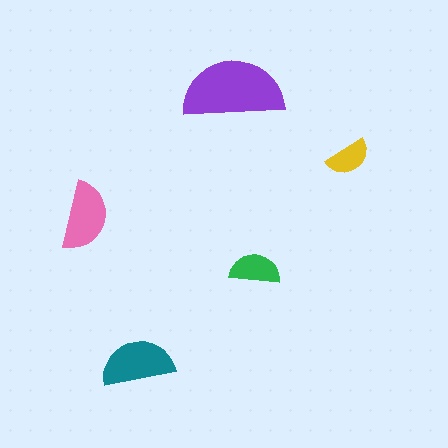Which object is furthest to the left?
The pink semicircle is leftmost.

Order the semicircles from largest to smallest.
the purple one, the teal one, the pink one, the green one, the yellow one.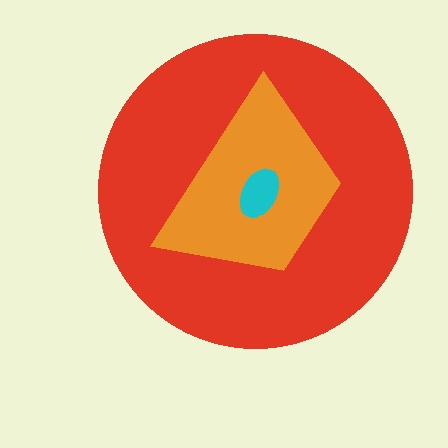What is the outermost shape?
The red circle.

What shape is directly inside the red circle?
The orange trapezoid.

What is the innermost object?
The cyan ellipse.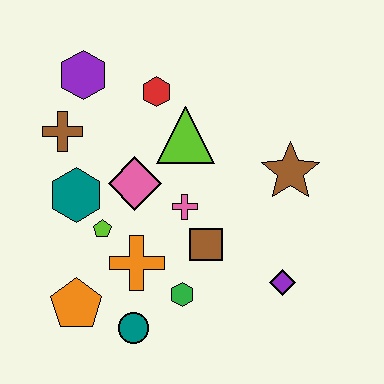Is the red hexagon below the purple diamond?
No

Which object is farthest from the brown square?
The purple hexagon is farthest from the brown square.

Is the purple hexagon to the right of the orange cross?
No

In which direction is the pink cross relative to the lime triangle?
The pink cross is below the lime triangle.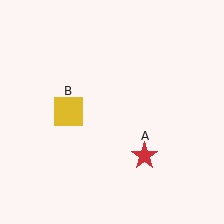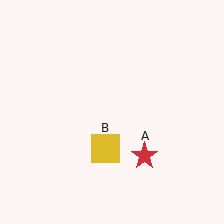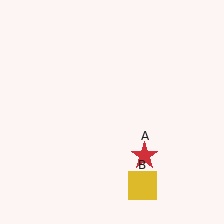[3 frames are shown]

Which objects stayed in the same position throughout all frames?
Red star (object A) remained stationary.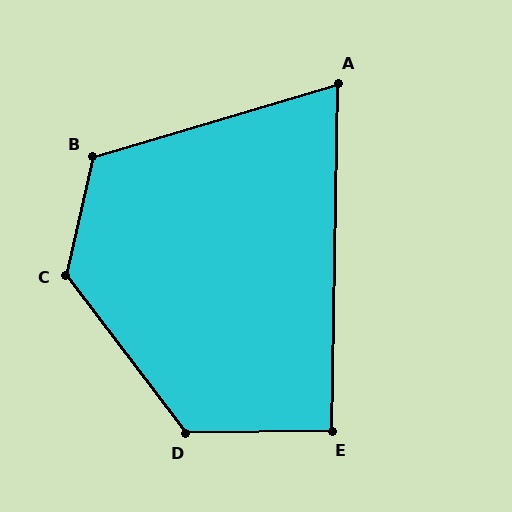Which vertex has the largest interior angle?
C, at approximately 130 degrees.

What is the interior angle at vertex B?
Approximately 119 degrees (obtuse).